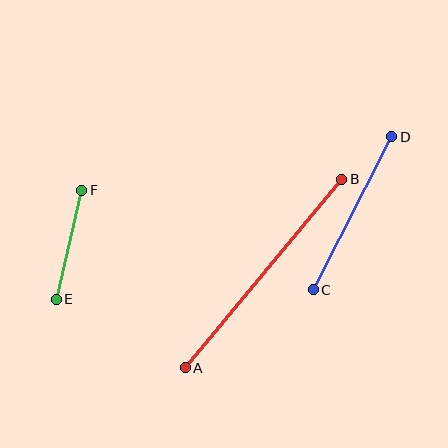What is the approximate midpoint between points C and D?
The midpoint is at approximately (352, 213) pixels.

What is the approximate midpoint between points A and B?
The midpoint is at approximately (264, 273) pixels.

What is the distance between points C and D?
The distance is approximately 172 pixels.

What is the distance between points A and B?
The distance is approximately 245 pixels.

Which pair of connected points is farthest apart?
Points A and B are farthest apart.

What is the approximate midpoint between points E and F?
The midpoint is at approximately (69, 245) pixels.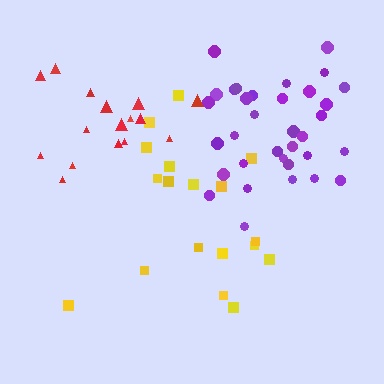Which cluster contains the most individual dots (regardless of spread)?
Purple (34).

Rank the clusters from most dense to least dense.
purple, red, yellow.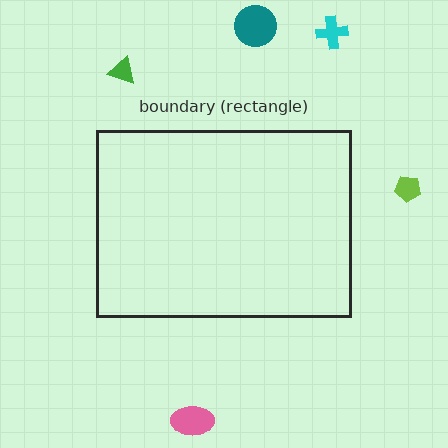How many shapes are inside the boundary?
0 inside, 5 outside.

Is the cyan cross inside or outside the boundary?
Outside.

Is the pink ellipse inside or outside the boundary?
Outside.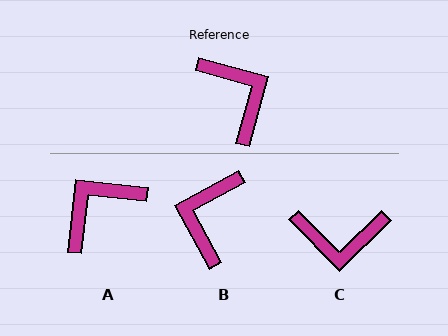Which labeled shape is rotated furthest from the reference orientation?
B, about 134 degrees away.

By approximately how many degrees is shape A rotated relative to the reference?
Approximately 100 degrees counter-clockwise.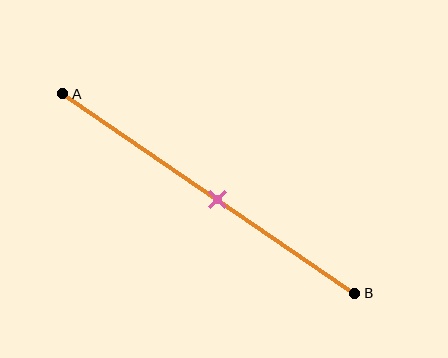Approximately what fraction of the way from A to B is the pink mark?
The pink mark is approximately 55% of the way from A to B.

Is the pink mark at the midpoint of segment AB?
No, the mark is at about 55% from A, not at the 50% midpoint.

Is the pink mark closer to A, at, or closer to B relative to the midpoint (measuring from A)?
The pink mark is closer to point B than the midpoint of segment AB.